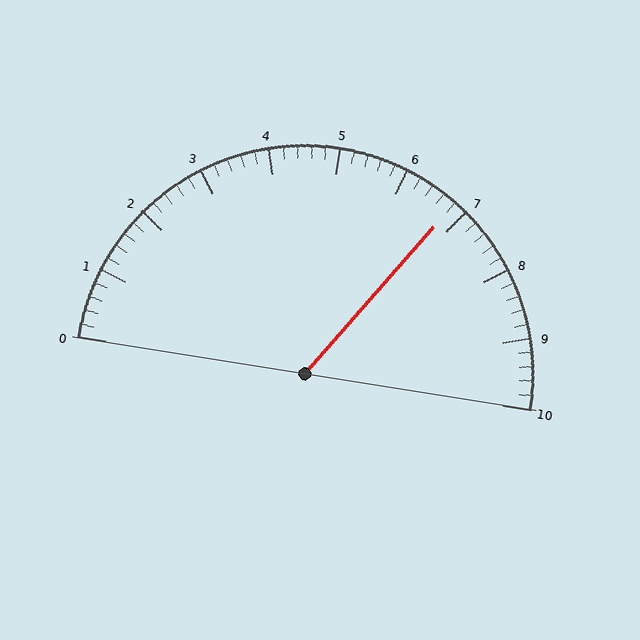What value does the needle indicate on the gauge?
The needle indicates approximately 6.8.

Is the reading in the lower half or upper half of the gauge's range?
The reading is in the upper half of the range (0 to 10).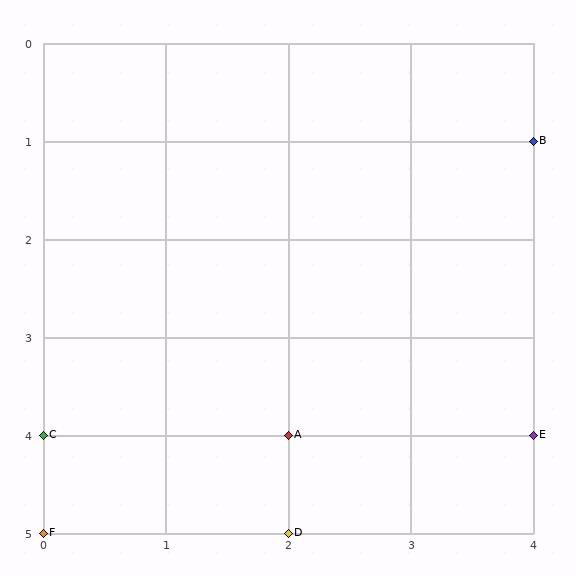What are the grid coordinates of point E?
Point E is at grid coordinates (4, 4).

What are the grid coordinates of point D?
Point D is at grid coordinates (2, 5).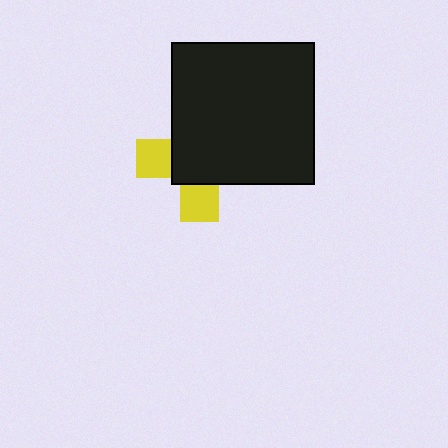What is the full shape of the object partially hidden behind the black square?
The partially hidden object is a yellow cross.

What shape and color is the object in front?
The object in front is a black square.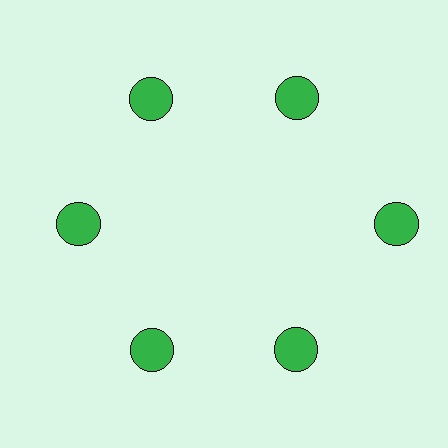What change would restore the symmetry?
The symmetry would be restored by moving it inward, back onto the ring so that all 6 circles sit at equal angles and equal distance from the center.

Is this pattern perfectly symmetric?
No. The 6 green circles are arranged in a ring, but one element near the 3 o'clock position is pushed outward from the center, breaking the 6-fold rotational symmetry.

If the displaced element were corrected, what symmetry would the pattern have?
It would have 6-fold rotational symmetry — the pattern would map onto itself every 60 degrees.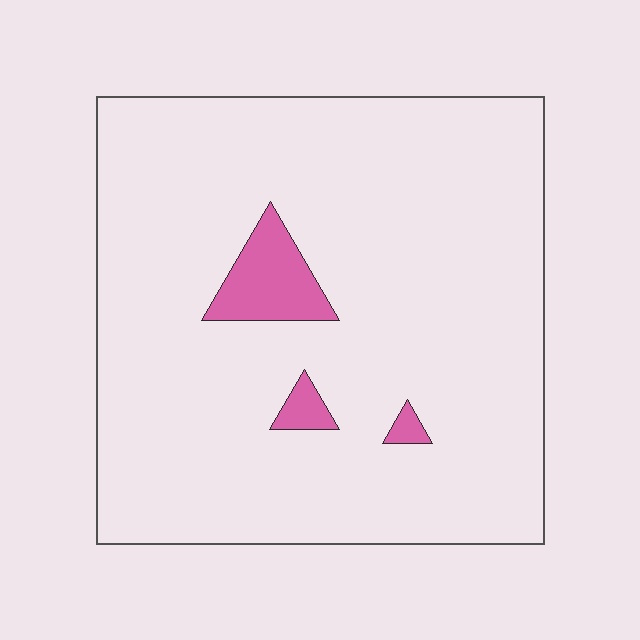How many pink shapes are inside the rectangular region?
3.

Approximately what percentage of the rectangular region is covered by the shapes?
Approximately 5%.